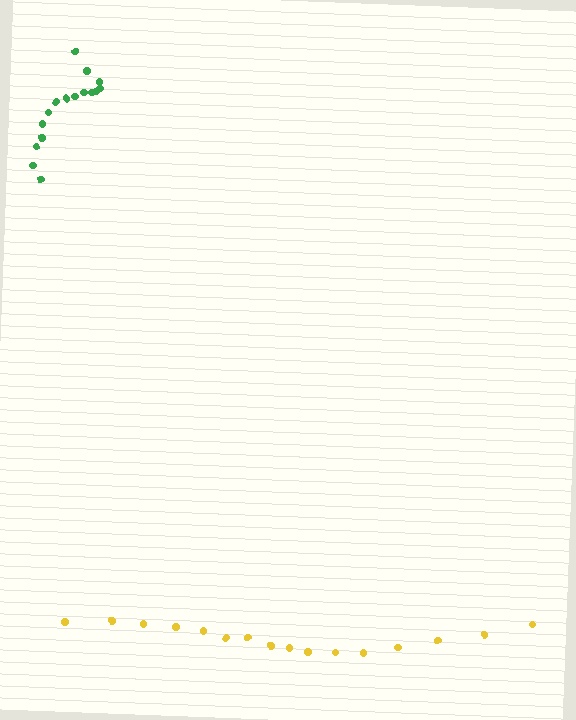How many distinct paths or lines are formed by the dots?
There are 2 distinct paths.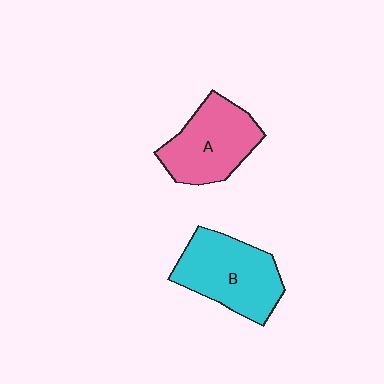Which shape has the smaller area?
Shape A (pink).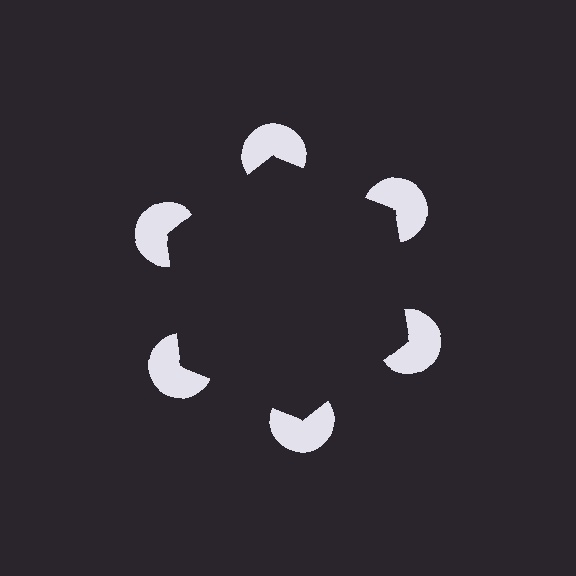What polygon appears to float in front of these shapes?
An illusory hexagon — its edges are inferred from the aligned wedge cuts in the pac-man discs, not physically drawn.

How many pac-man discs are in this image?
There are 6 — one at each vertex of the illusory hexagon.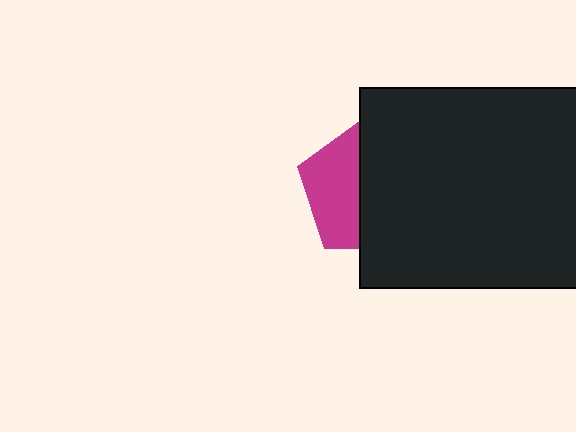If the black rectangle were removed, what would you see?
You would see the complete magenta pentagon.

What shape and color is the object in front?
The object in front is a black rectangle.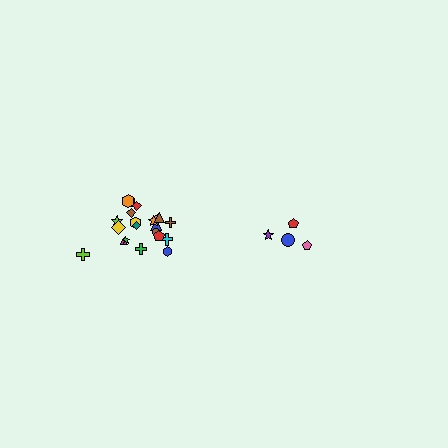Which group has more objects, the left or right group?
The left group.